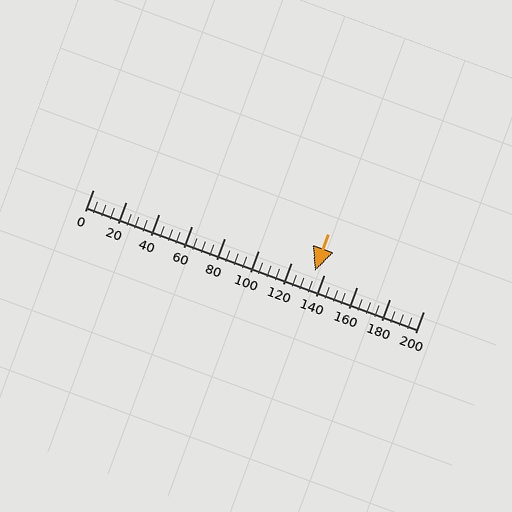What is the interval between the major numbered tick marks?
The major tick marks are spaced 20 units apart.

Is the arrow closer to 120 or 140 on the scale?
The arrow is closer to 140.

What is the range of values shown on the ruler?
The ruler shows values from 0 to 200.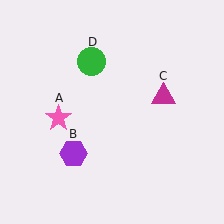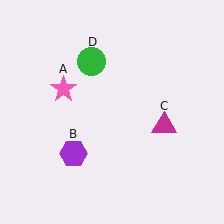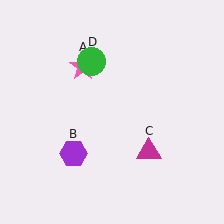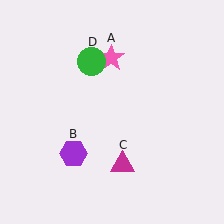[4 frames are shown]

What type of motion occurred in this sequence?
The pink star (object A), magenta triangle (object C) rotated clockwise around the center of the scene.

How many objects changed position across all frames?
2 objects changed position: pink star (object A), magenta triangle (object C).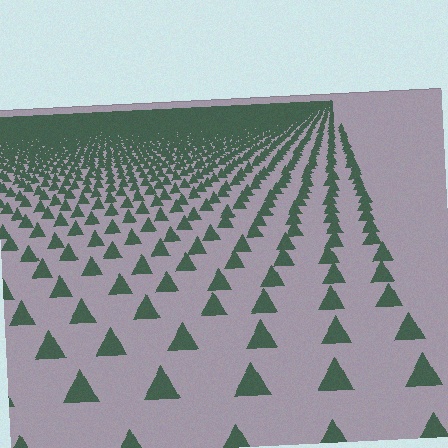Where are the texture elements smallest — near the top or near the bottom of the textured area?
Near the top.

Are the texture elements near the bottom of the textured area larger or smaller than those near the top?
Larger. Near the bottom, elements are closer to the viewer and appear at a bigger on-screen size.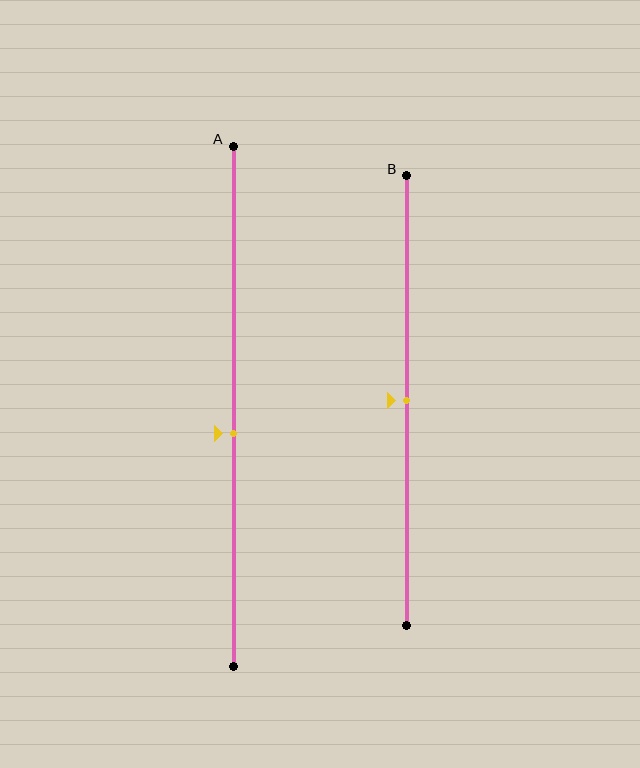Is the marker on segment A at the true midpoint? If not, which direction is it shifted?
No, the marker on segment A is shifted downward by about 5% of the segment length.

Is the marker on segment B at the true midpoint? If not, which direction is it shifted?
Yes, the marker on segment B is at the true midpoint.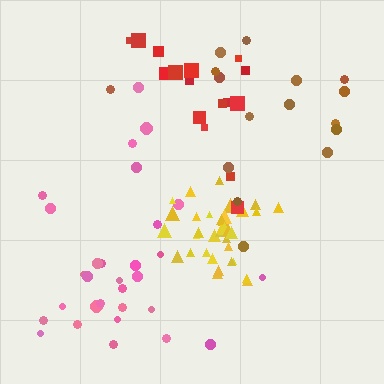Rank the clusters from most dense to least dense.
yellow, red, pink, brown.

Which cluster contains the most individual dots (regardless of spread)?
Yellow (35).